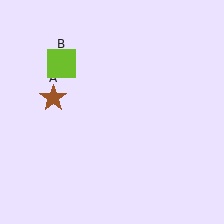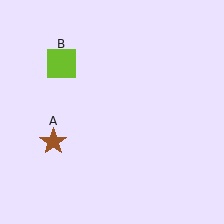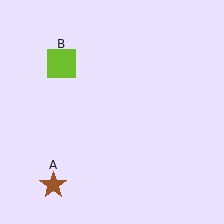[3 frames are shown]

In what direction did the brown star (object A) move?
The brown star (object A) moved down.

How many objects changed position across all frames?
1 object changed position: brown star (object A).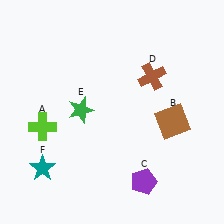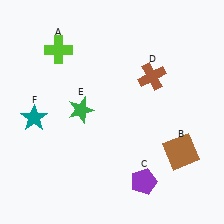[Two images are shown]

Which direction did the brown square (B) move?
The brown square (B) moved down.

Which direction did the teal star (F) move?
The teal star (F) moved up.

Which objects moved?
The objects that moved are: the lime cross (A), the brown square (B), the teal star (F).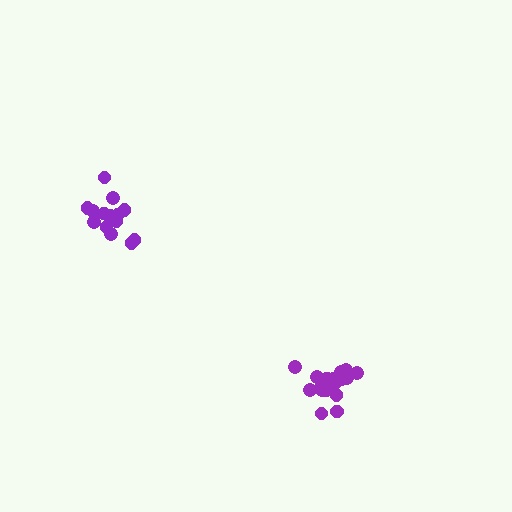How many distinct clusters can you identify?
There are 2 distinct clusters.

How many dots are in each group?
Group 1: 15 dots, Group 2: 19 dots (34 total).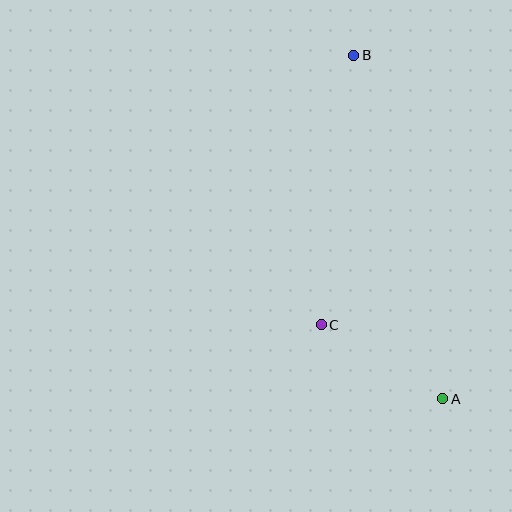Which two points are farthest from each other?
Points A and B are farthest from each other.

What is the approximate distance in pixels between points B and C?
The distance between B and C is approximately 271 pixels.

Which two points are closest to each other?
Points A and C are closest to each other.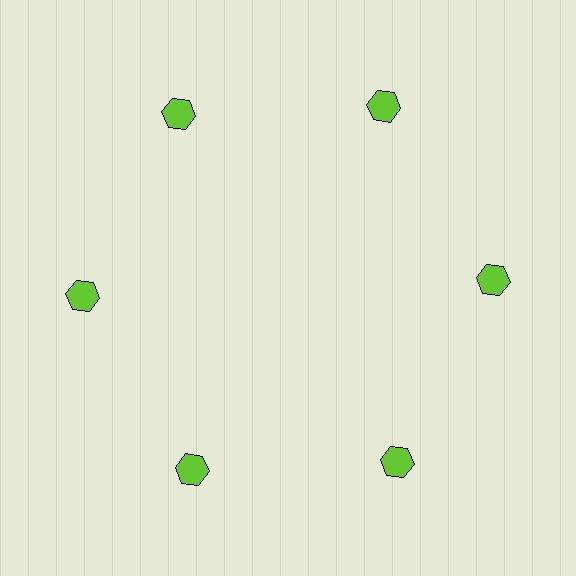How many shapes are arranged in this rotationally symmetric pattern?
There are 6 shapes, arranged in 6 groups of 1.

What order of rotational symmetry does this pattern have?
This pattern has 6-fold rotational symmetry.